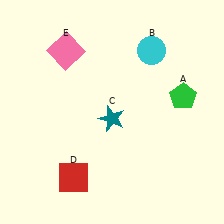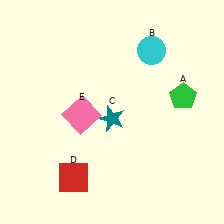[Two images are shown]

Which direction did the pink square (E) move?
The pink square (E) moved down.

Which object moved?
The pink square (E) moved down.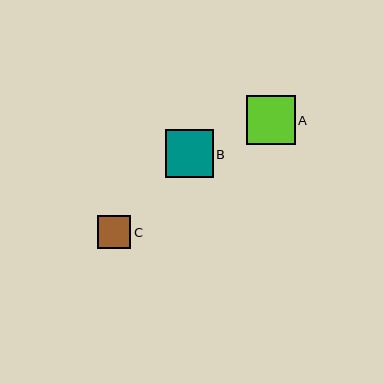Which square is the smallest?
Square C is the smallest with a size of approximately 34 pixels.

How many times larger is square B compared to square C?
Square B is approximately 1.4 times the size of square C.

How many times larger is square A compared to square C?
Square A is approximately 1.4 times the size of square C.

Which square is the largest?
Square A is the largest with a size of approximately 49 pixels.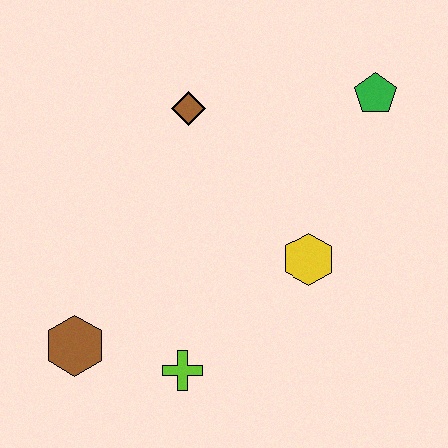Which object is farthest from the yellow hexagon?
The brown hexagon is farthest from the yellow hexagon.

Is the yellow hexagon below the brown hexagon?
No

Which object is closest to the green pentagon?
The yellow hexagon is closest to the green pentagon.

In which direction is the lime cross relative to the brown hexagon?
The lime cross is to the right of the brown hexagon.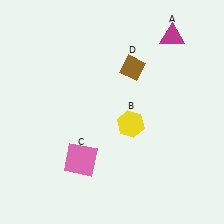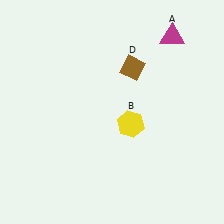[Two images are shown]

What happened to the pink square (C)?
The pink square (C) was removed in Image 2. It was in the bottom-left area of Image 1.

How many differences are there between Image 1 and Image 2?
There is 1 difference between the two images.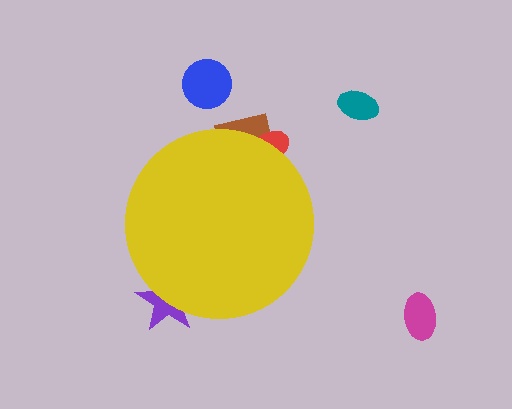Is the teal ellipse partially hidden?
No, the teal ellipse is fully visible.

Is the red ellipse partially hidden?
Yes, the red ellipse is partially hidden behind the yellow circle.